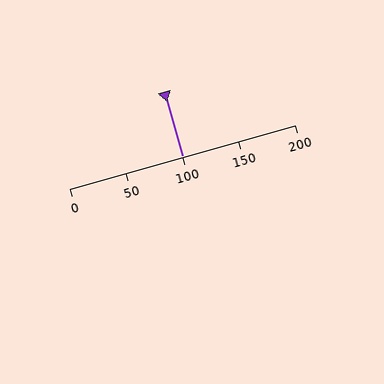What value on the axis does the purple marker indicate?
The marker indicates approximately 100.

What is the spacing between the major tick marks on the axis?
The major ticks are spaced 50 apart.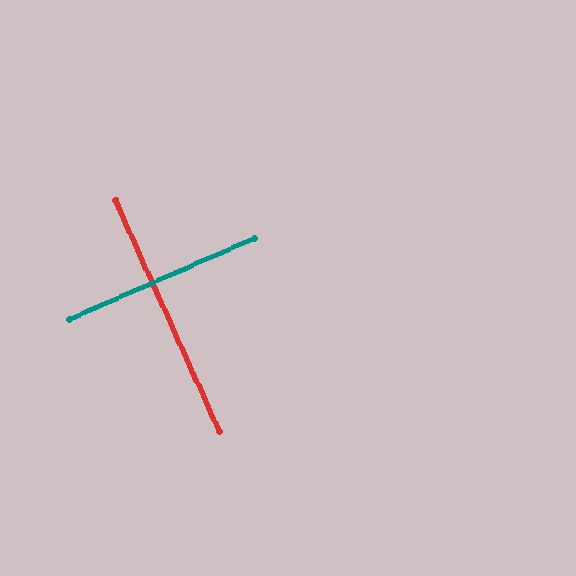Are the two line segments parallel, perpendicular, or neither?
Perpendicular — they meet at approximately 90°.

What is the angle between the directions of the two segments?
Approximately 90 degrees.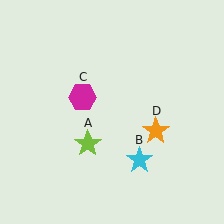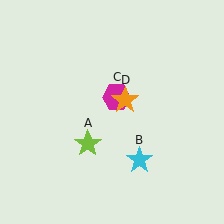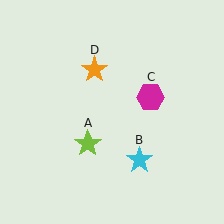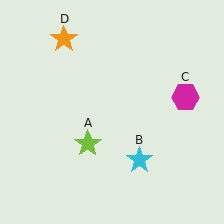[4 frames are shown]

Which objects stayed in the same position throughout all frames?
Lime star (object A) and cyan star (object B) remained stationary.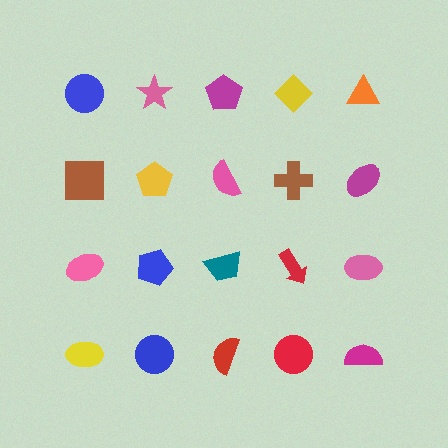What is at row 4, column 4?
A red circle.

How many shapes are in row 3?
5 shapes.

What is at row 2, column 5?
A magenta ellipse.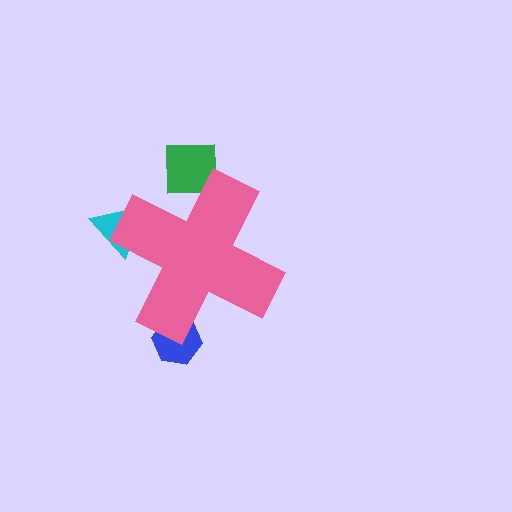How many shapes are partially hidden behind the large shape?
3 shapes are partially hidden.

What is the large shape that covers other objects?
A pink cross.